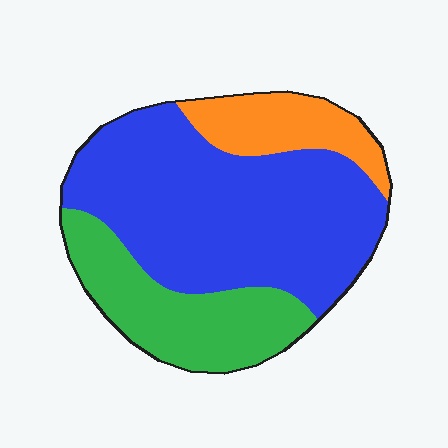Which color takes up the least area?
Orange, at roughly 15%.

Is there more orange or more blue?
Blue.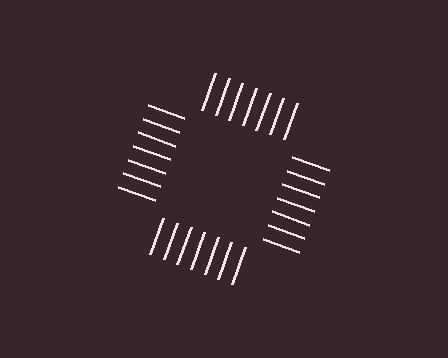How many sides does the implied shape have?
4 sides — the line-ends trace a square.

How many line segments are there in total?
28 — 7 along each of the 4 edges.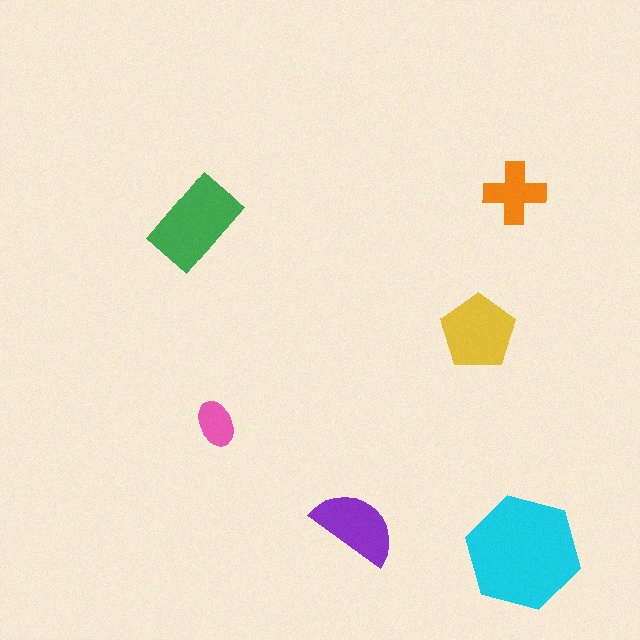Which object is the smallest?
The pink ellipse.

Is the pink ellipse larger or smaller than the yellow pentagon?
Smaller.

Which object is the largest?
The cyan hexagon.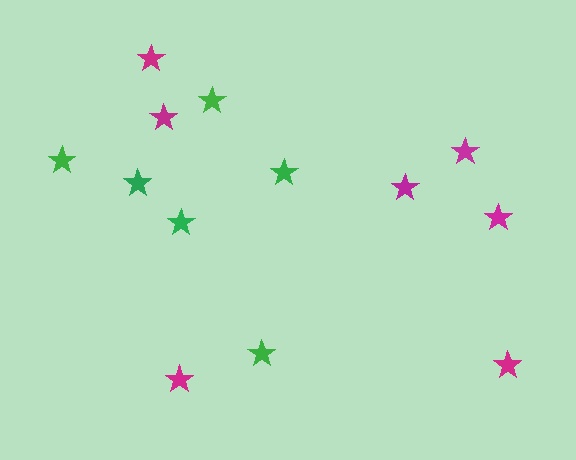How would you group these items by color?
There are 2 groups: one group of green stars (6) and one group of magenta stars (7).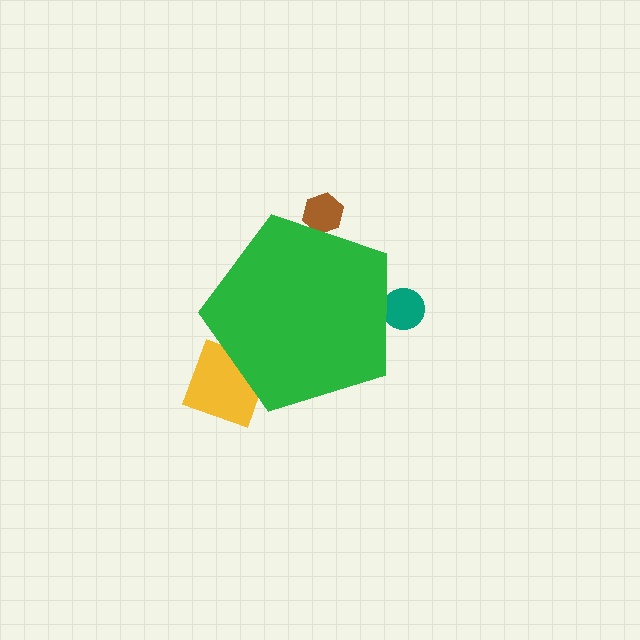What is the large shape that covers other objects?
A green pentagon.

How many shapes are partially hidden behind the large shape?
3 shapes are partially hidden.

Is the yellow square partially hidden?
Yes, the yellow square is partially hidden behind the green pentagon.